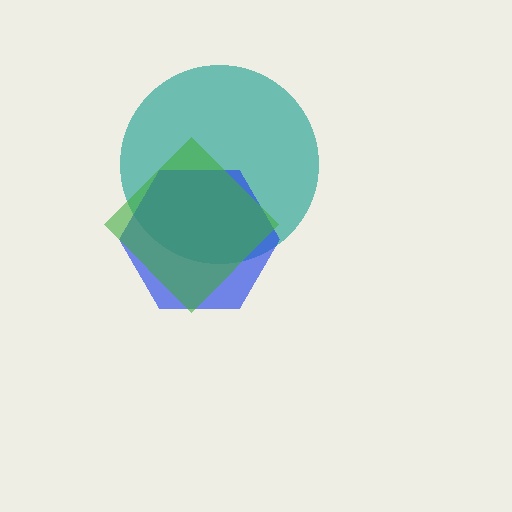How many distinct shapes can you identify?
There are 3 distinct shapes: a teal circle, a blue hexagon, a green diamond.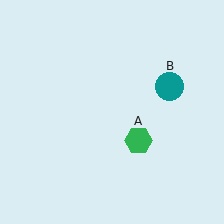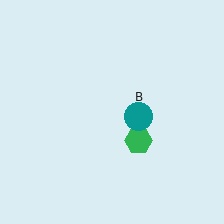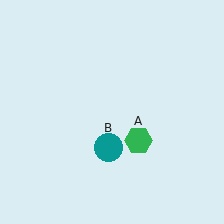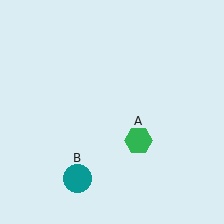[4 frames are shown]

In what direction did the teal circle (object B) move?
The teal circle (object B) moved down and to the left.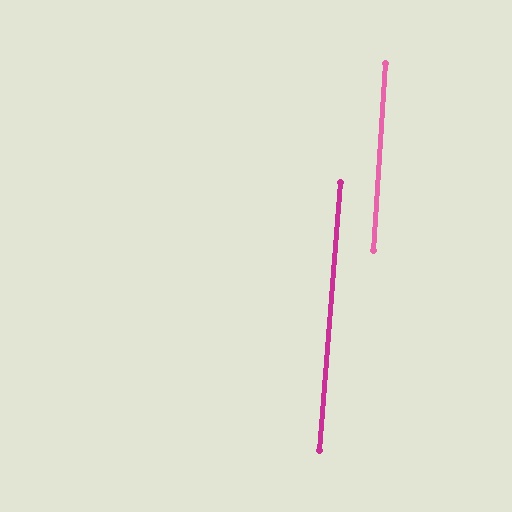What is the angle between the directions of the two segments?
Approximately 1 degree.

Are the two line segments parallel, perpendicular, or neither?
Parallel — their directions differ by only 0.7°.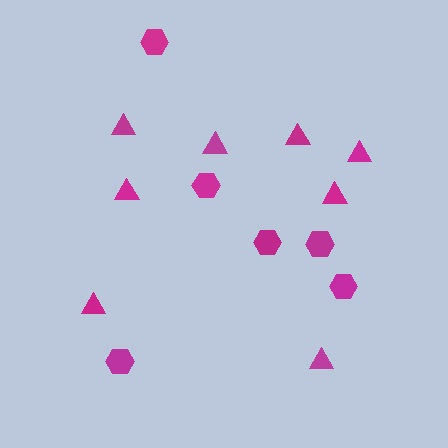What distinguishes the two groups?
There are 2 groups: one group of triangles (8) and one group of hexagons (6).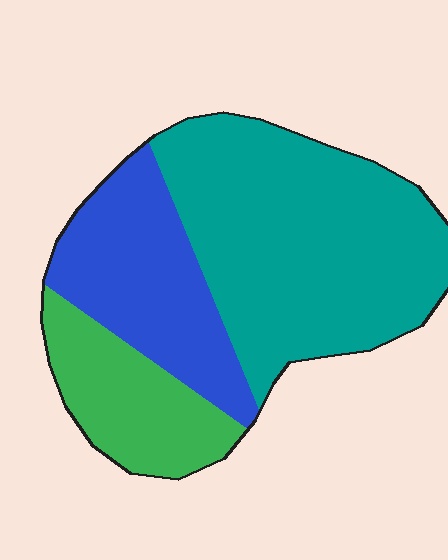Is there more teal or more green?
Teal.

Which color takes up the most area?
Teal, at roughly 55%.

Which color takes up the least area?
Green, at roughly 20%.